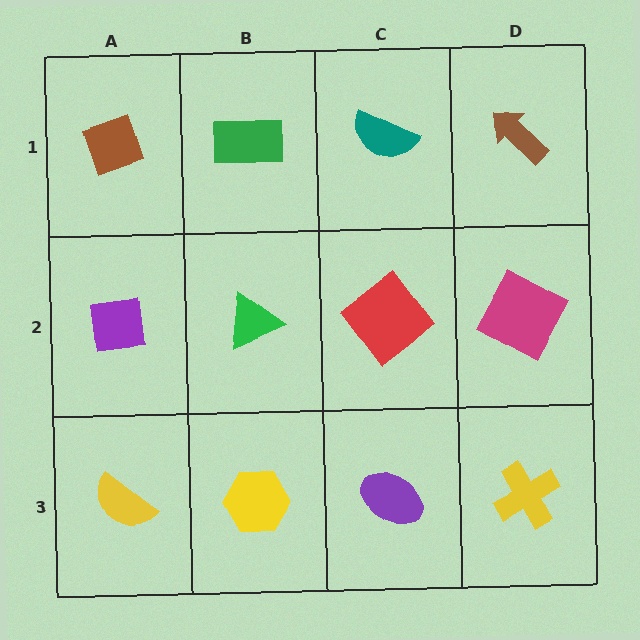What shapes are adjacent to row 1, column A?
A purple square (row 2, column A), a green rectangle (row 1, column B).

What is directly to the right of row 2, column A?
A green triangle.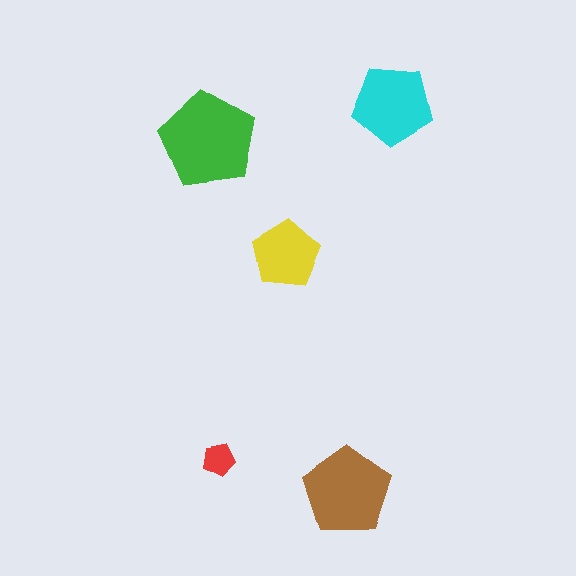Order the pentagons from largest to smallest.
the green one, the brown one, the cyan one, the yellow one, the red one.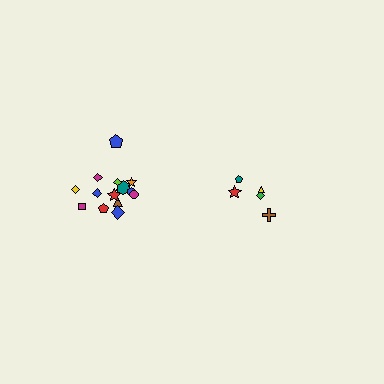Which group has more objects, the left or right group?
The left group.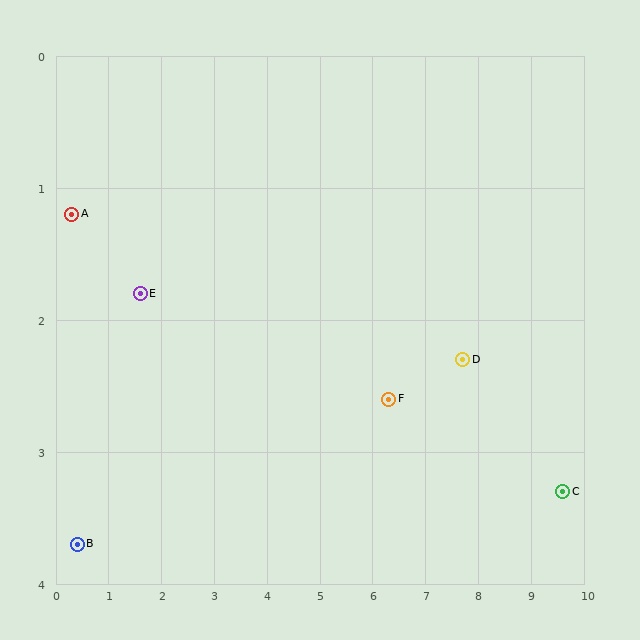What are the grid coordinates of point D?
Point D is at approximately (7.7, 2.3).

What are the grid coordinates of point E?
Point E is at approximately (1.6, 1.8).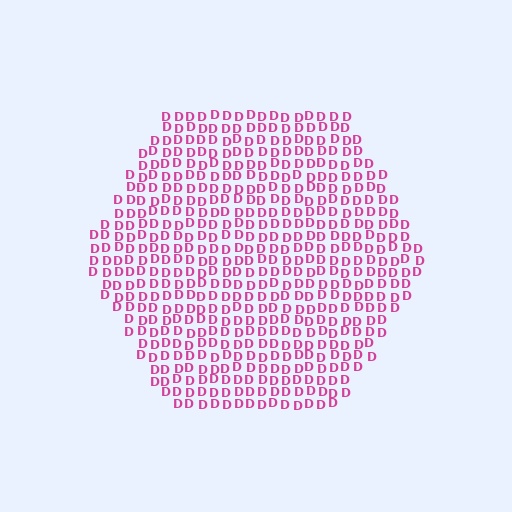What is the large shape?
The large shape is a hexagon.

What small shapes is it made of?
It is made of small letter D's.